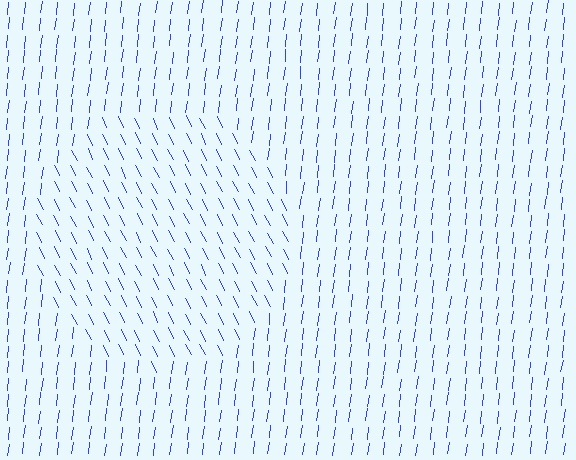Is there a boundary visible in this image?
Yes, there is a texture boundary formed by a change in line orientation.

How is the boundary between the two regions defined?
The boundary is defined purely by a change in line orientation (approximately 33 degrees difference). All lines are the same color and thickness.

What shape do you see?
I see a circle.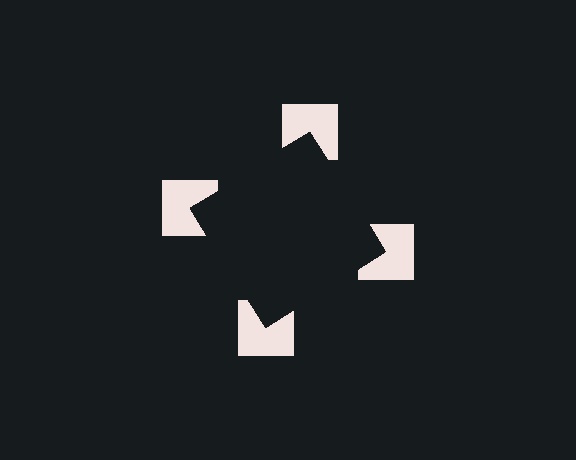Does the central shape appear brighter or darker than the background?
It typically appears slightly darker than the background, even though no actual brightness change is drawn.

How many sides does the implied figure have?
4 sides.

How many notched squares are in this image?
There are 4 — one at each vertex of the illusory square.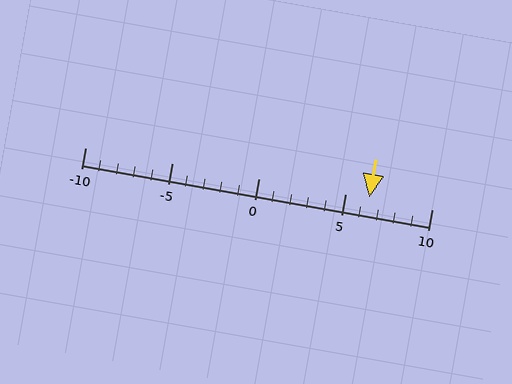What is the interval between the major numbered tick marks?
The major tick marks are spaced 5 units apart.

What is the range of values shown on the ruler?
The ruler shows values from -10 to 10.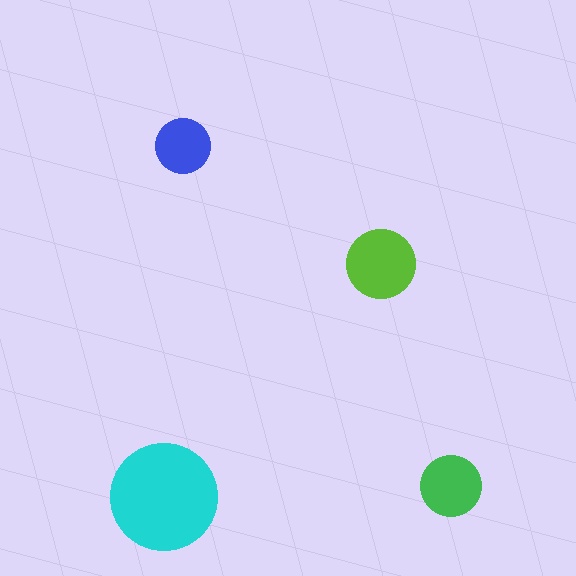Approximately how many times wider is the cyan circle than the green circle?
About 2 times wider.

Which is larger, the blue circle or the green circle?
The green one.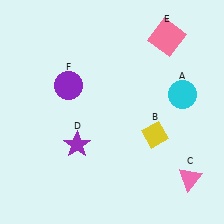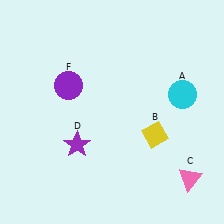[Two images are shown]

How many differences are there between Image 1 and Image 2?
There is 1 difference between the two images.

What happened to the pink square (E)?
The pink square (E) was removed in Image 2. It was in the top-right area of Image 1.